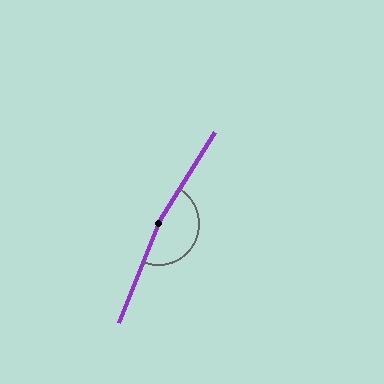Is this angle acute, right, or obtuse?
It is obtuse.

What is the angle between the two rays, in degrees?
Approximately 170 degrees.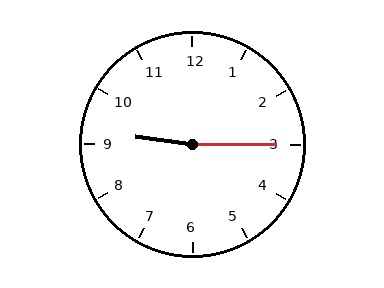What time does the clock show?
9:15.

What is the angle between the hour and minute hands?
Approximately 172 degrees.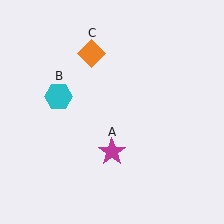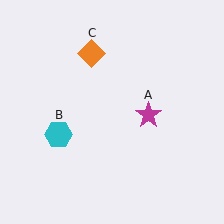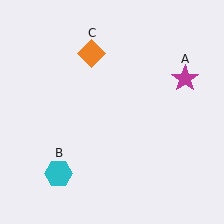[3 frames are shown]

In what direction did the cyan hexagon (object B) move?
The cyan hexagon (object B) moved down.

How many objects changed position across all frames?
2 objects changed position: magenta star (object A), cyan hexagon (object B).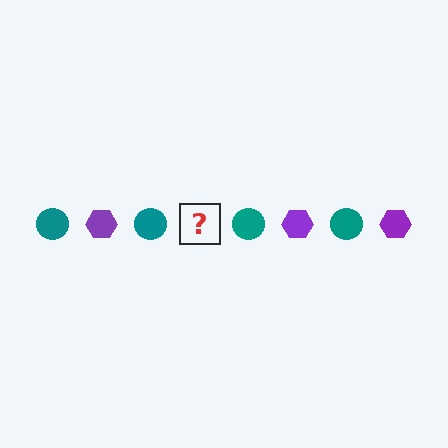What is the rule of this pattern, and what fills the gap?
The rule is that the pattern alternates between teal circle and purple hexagon. The gap should be filled with a purple hexagon.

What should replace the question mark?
The question mark should be replaced with a purple hexagon.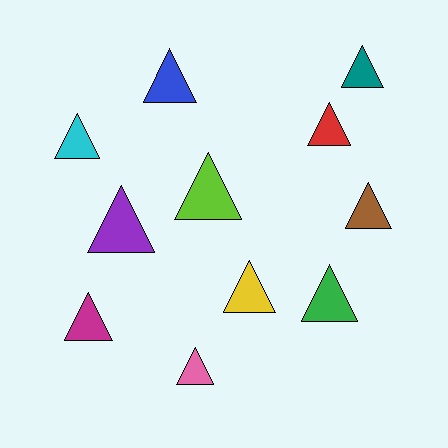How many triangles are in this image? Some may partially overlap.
There are 11 triangles.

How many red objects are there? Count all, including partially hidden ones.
There is 1 red object.